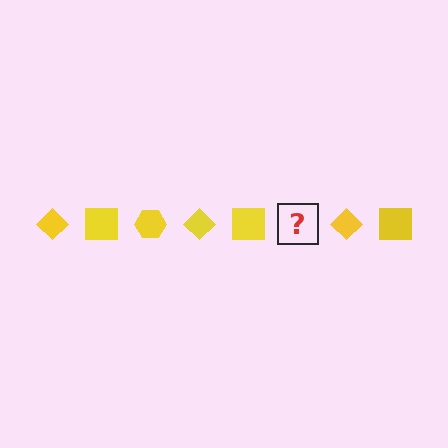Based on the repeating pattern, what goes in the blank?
The blank should be a yellow hexagon.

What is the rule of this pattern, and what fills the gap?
The rule is that the pattern cycles through diamond, square, hexagon shapes in yellow. The gap should be filled with a yellow hexagon.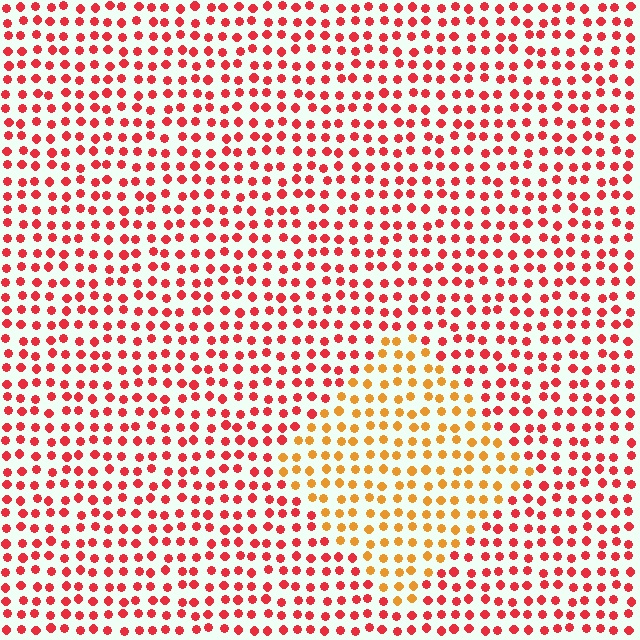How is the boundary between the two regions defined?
The boundary is defined purely by a slight shift in hue (about 39 degrees). Spacing, size, and orientation are identical on both sides.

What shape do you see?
I see a diamond.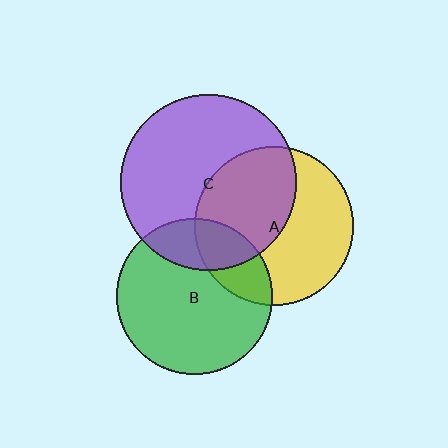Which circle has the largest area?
Circle C (purple).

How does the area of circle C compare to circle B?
Approximately 1.3 times.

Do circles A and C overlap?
Yes.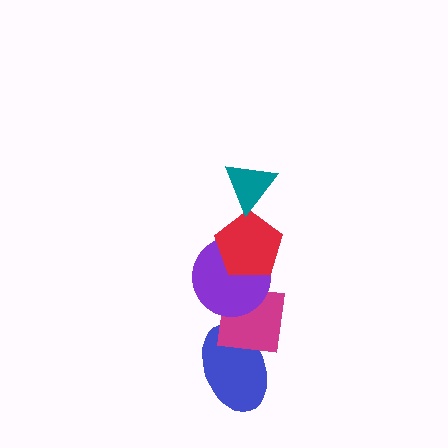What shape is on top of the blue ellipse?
The magenta square is on top of the blue ellipse.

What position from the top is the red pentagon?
The red pentagon is 2nd from the top.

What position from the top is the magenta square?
The magenta square is 4th from the top.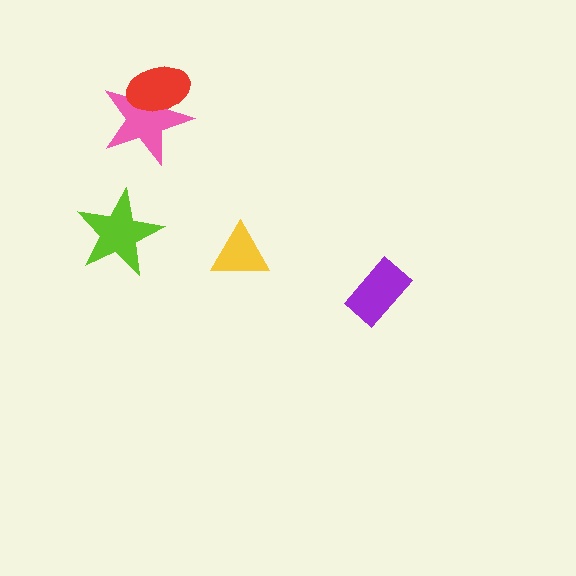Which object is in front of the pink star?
The red ellipse is in front of the pink star.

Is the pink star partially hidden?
Yes, it is partially covered by another shape.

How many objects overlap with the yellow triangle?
0 objects overlap with the yellow triangle.